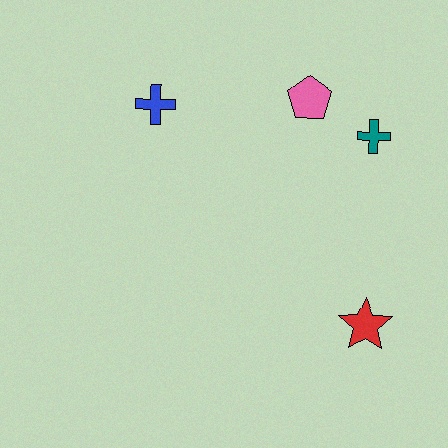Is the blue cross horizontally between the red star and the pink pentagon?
No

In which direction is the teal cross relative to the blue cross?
The teal cross is to the right of the blue cross.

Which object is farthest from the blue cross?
The red star is farthest from the blue cross.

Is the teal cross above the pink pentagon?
No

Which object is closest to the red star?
The teal cross is closest to the red star.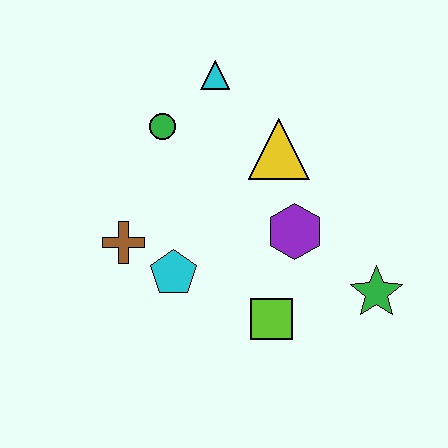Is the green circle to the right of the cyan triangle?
No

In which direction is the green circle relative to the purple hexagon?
The green circle is to the left of the purple hexagon.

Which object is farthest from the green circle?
The green star is farthest from the green circle.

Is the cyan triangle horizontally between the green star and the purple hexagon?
No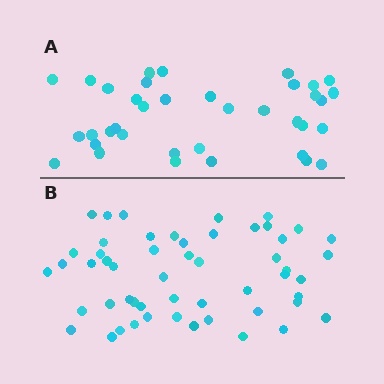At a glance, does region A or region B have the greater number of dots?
Region B (the bottom region) has more dots.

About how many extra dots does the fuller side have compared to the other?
Region B has approximately 15 more dots than region A.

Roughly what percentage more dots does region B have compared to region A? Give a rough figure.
About 45% more.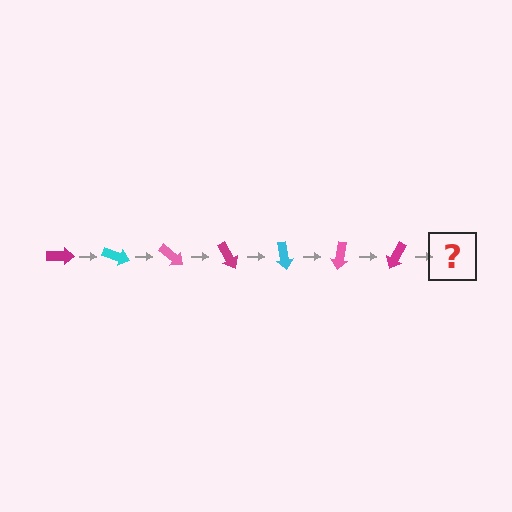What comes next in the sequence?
The next element should be a cyan arrow, rotated 140 degrees from the start.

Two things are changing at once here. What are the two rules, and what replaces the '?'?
The two rules are that it rotates 20 degrees each step and the color cycles through magenta, cyan, and pink. The '?' should be a cyan arrow, rotated 140 degrees from the start.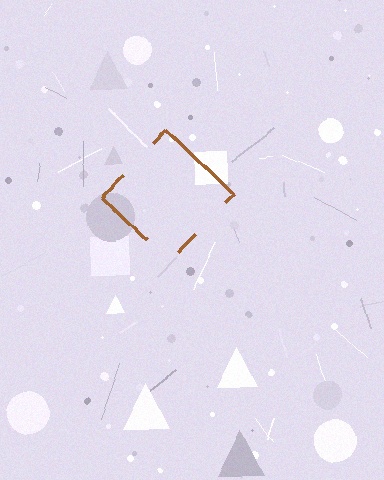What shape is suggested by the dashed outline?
The dashed outline suggests a diamond.